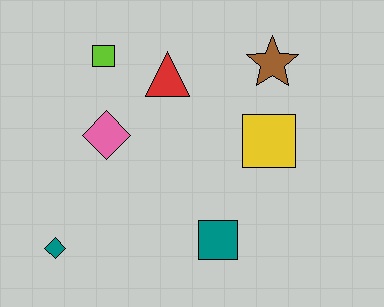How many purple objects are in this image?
There are no purple objects.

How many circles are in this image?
There are no circles.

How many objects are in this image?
There are 7 objects.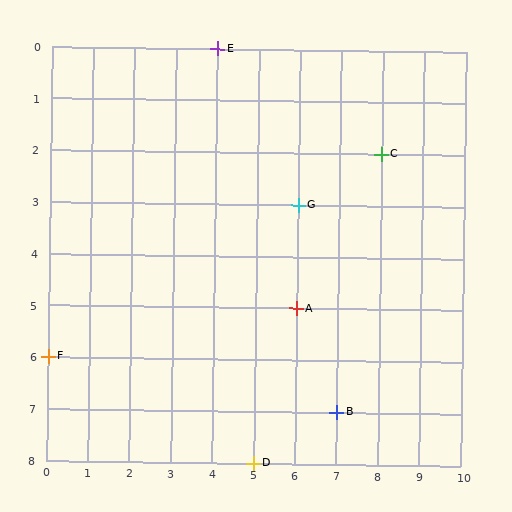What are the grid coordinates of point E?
Point E is at grid coordinates (4, 0).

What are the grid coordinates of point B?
Point B is at grid coordinates (7, 7).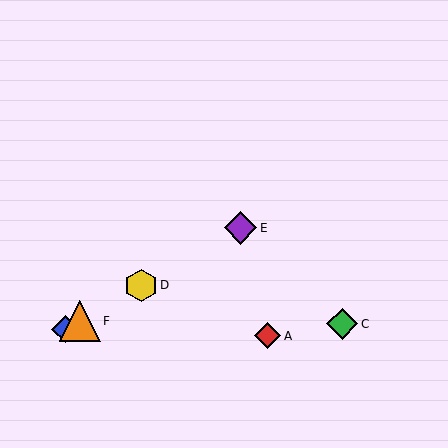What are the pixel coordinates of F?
Object F is at (80, 321).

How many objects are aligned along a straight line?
4 objects (B, D, E, F) are aligned along a straight line.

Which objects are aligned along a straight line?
Objects B, D, E, F are aligned along a straight line.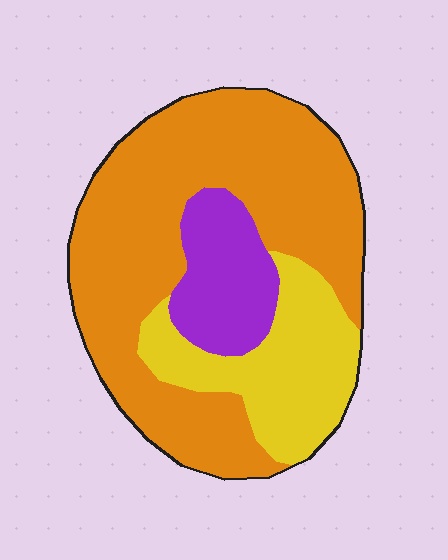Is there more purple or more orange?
Orange.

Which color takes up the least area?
Purple, at roughly 15%.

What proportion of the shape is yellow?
Yellow covers 24% of the shape.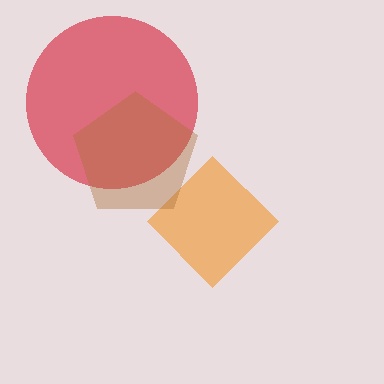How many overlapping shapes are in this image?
There are 3 overlapping shapes in the image.